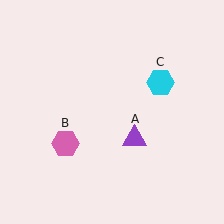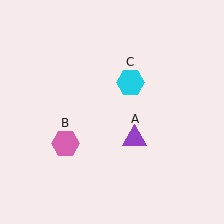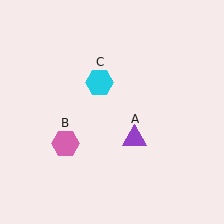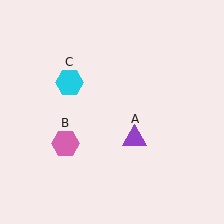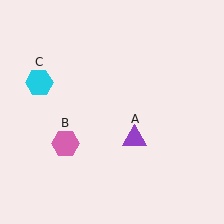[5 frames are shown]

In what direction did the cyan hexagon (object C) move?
The cyan hexagon (object C) moved left.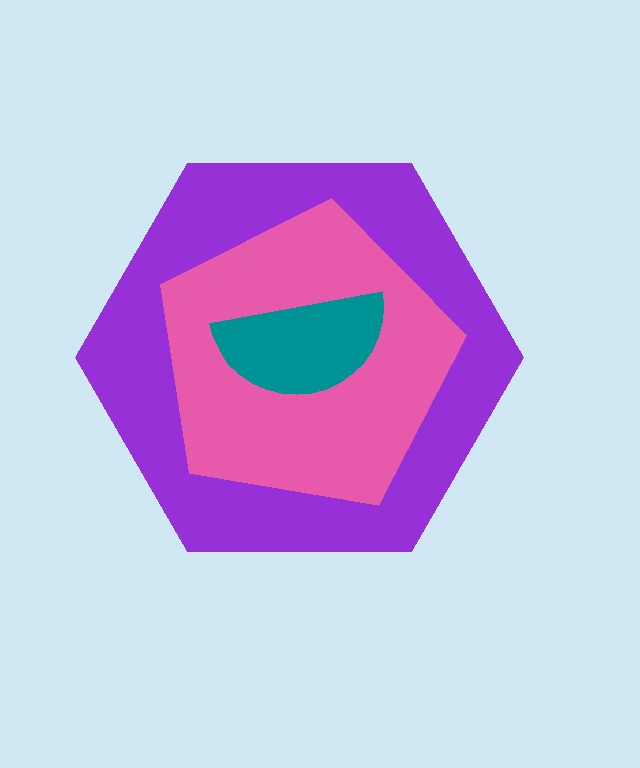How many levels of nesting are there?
3.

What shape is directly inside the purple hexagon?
The pink pentagon.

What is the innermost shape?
The teal semicircle.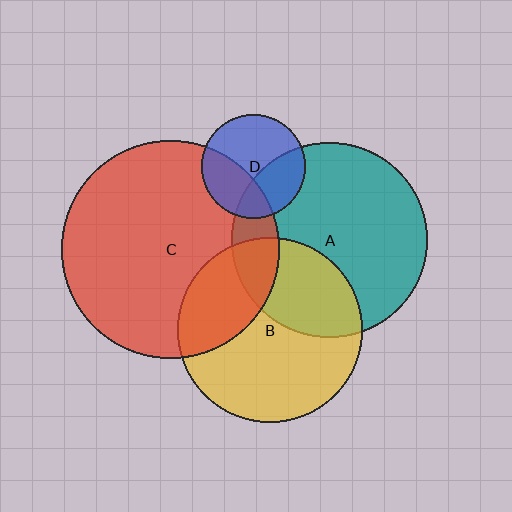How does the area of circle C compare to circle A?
Approximately 1.2 times.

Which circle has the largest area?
Circle C (red).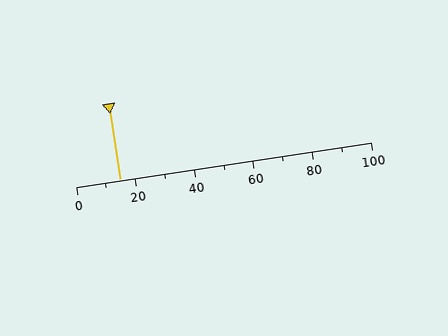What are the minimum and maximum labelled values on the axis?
The axis runs from 0 to 100.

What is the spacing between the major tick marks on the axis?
The major ticks are spaced 20 apart.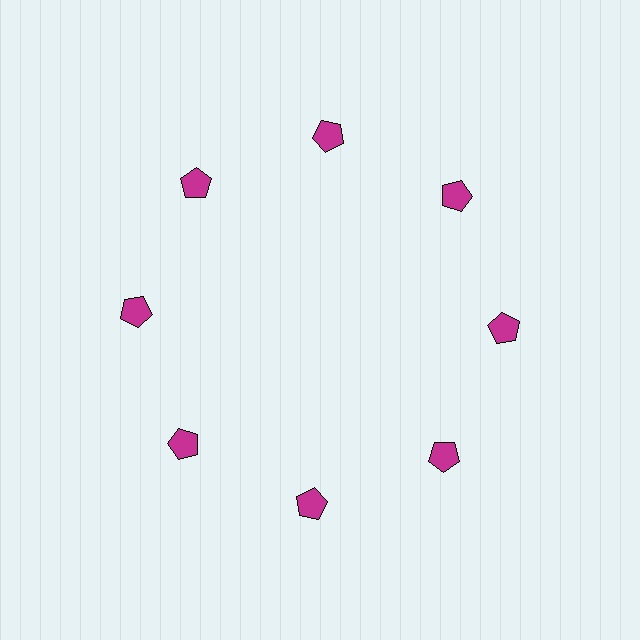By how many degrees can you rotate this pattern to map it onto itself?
The pattern maps onto itself every 45 degrees of rotation.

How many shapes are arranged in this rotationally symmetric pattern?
There are 8 shapes, arranged in 8 groups of 1.